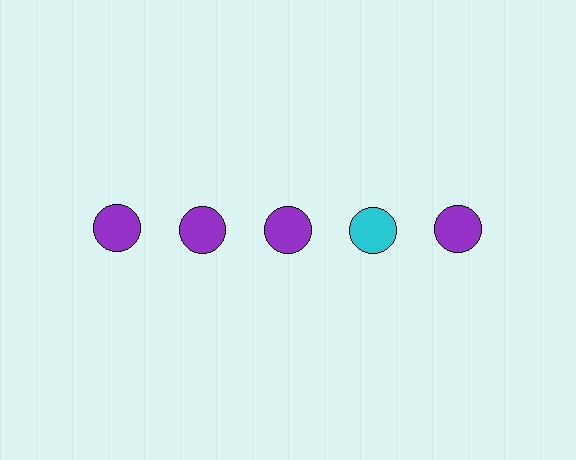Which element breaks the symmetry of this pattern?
The cyan circle in the top row, second from right column breaks the symmetry. All other shapes are purple circles.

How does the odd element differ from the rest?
It has a different color: cyan instead of purple.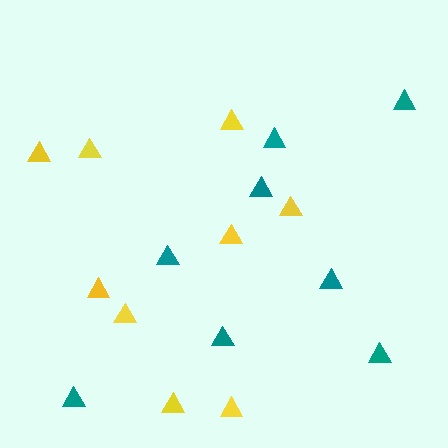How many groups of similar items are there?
There are 2 groups: one group of teal triangles (8) and one group of yellow triangles (9).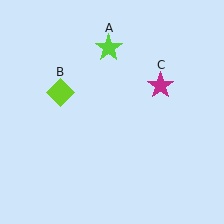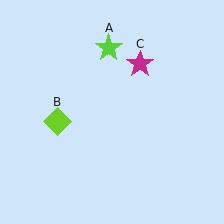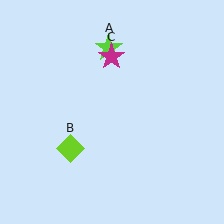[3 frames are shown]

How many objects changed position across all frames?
2 objects changed position: lime diamond (object B), magenta star (object C).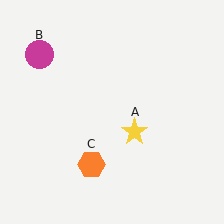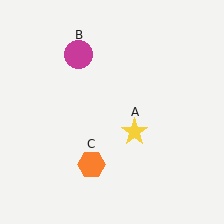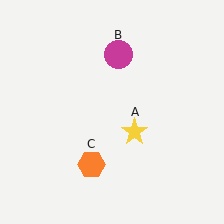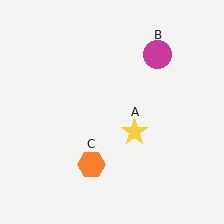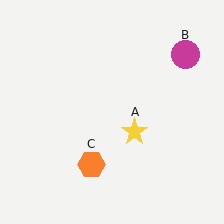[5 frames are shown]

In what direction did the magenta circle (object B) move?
The magenta circle (object B) moved right.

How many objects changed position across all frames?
1 object changed position: magenta circle (object B).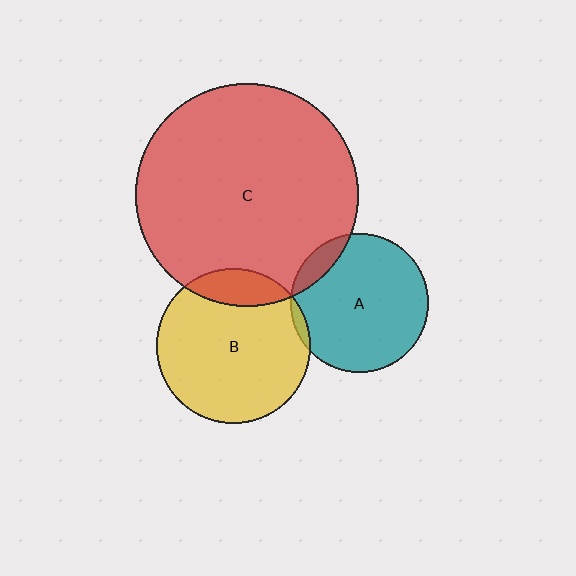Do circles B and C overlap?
Yes.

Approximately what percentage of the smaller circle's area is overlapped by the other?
Approximately 15%.